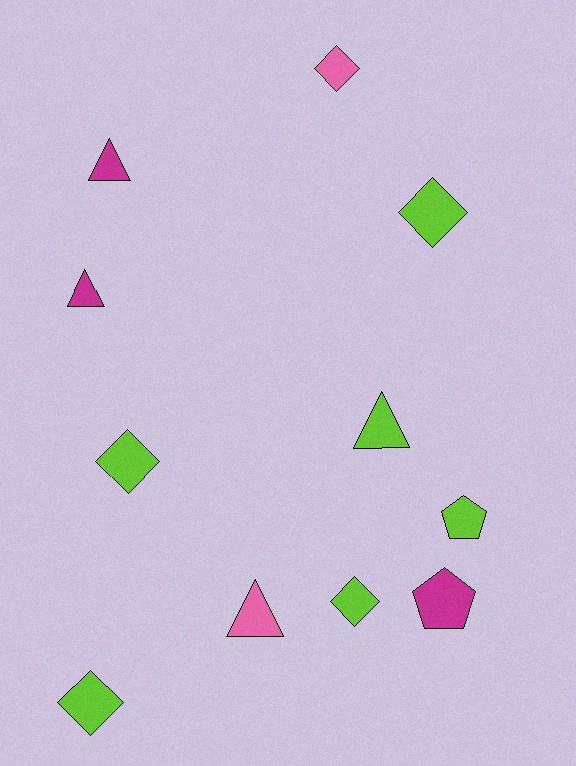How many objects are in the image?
There are 11 objects.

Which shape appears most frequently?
Diamond, with 5 objects.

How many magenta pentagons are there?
There is 1 magenta pentagon.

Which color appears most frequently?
Lime, with 6 objects.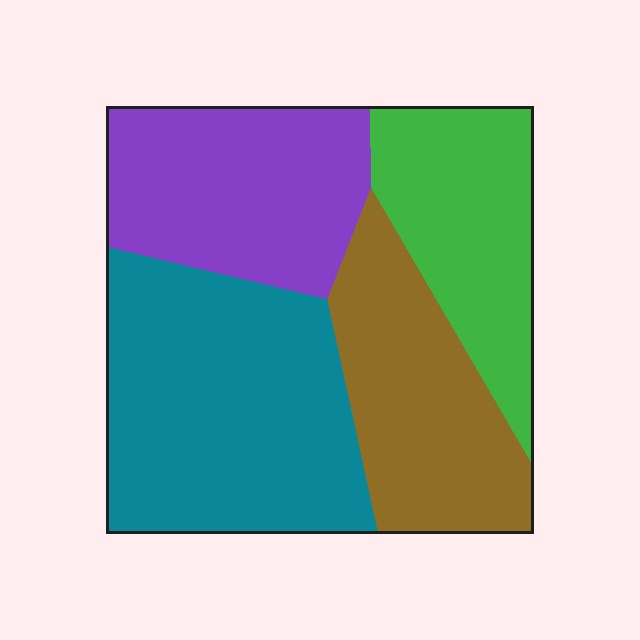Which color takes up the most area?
Teal, at roughly 35%.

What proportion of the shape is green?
Green covers 20% of the shape.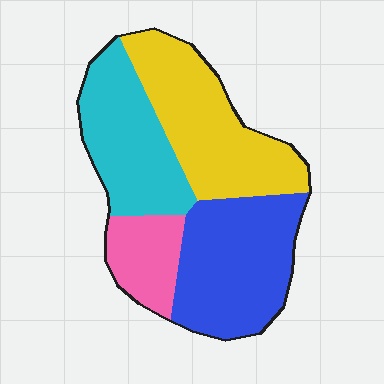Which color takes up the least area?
Pink, at roughly 15%.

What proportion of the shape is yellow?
Yellow takes up about one third (1/3) of the shape.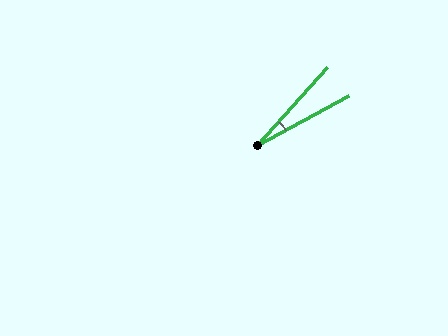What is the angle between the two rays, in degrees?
Approximately 19 degrees.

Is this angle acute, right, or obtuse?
It is acute.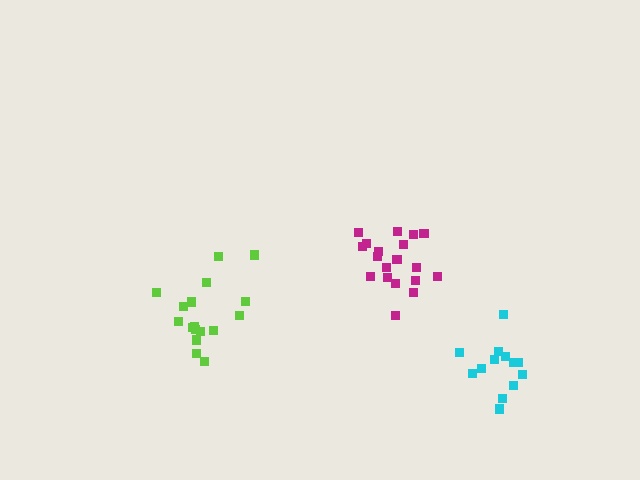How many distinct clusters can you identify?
There are 3 distinct clusters.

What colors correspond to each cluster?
The clusters are colored: lime, cyan, magenta.